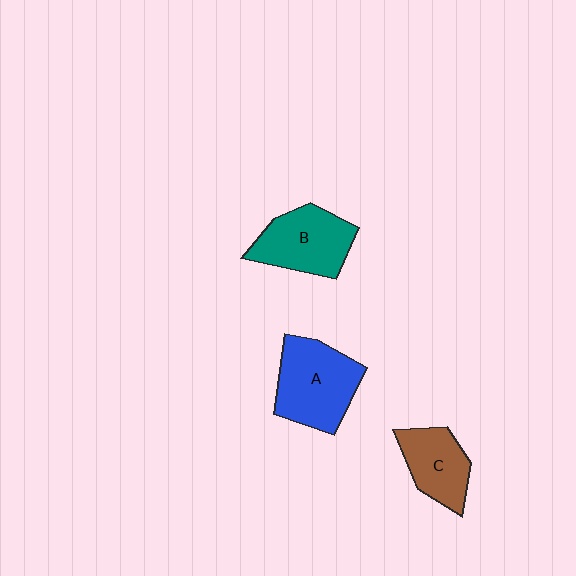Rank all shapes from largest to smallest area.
From largest to smallest: A (blue), B (teal), C (brown).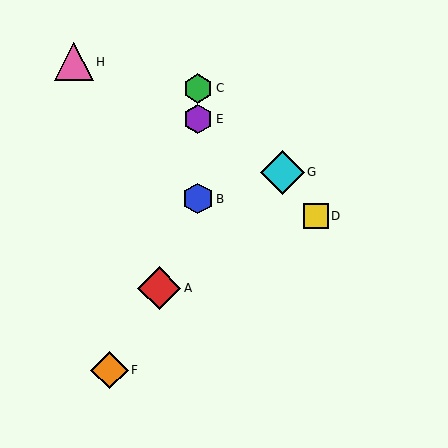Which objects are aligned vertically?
Objects B, C, E are aligned vertically.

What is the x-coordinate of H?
Object H is at x≈74.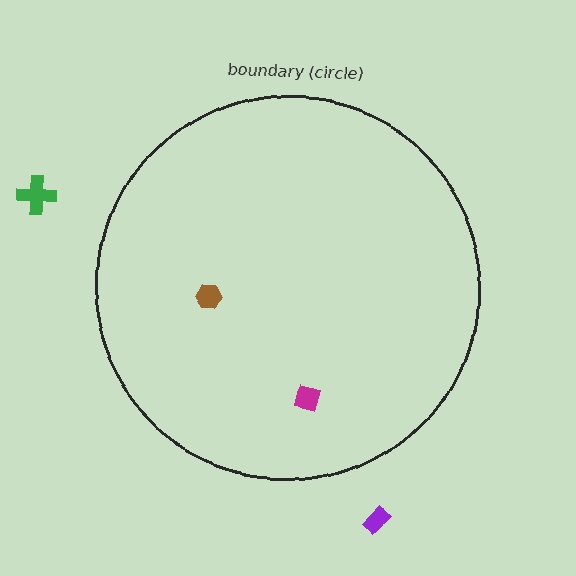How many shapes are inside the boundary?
2 inside, 2 outside.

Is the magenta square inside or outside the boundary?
Inside.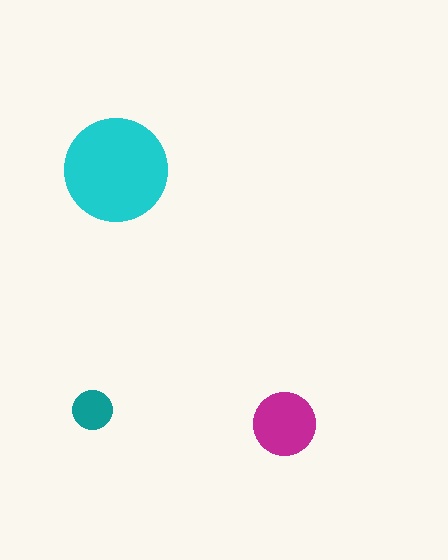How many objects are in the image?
There are 3 objects in the image.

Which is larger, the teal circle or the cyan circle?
The cyan one.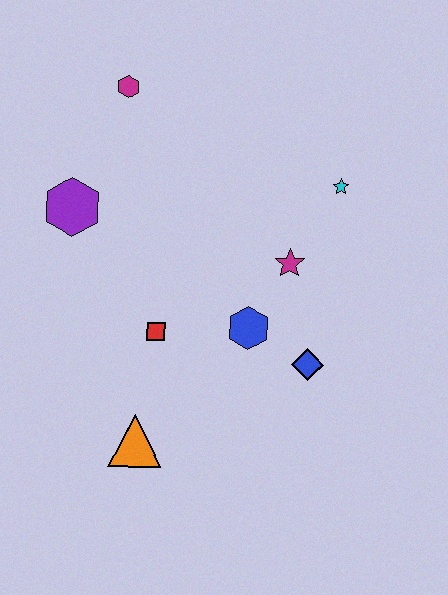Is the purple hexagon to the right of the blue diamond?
No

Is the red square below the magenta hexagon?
Yes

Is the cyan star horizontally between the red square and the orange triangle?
No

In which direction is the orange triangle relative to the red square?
The orange triangle is below the red square.